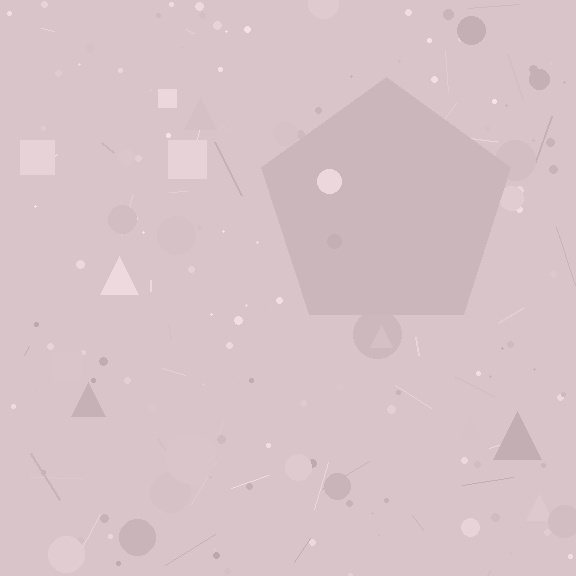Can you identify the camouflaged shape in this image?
The camouflaged shape is a pentagon.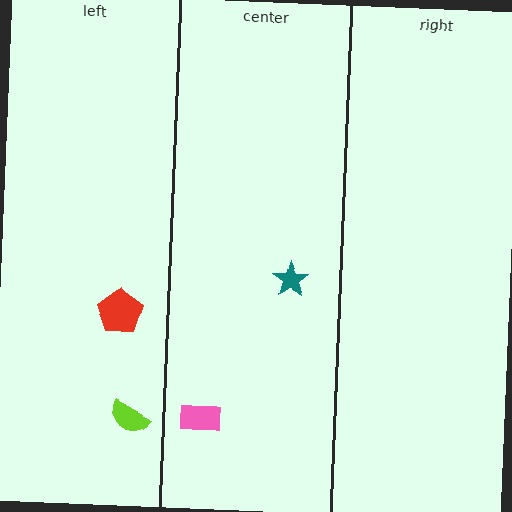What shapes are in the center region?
The pink rectangle, the teal star.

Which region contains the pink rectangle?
The center region.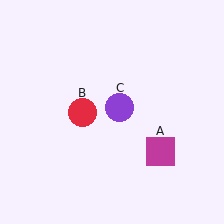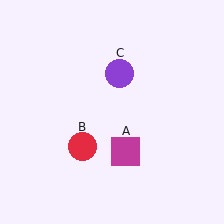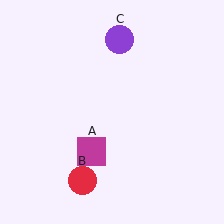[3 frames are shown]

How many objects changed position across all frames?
3 objects changed position: magenta square (object A), red circle (object B), purple circle (object C).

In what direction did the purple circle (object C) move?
The purple circle (object C) moved up.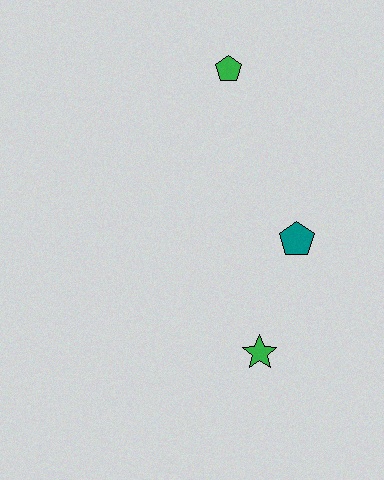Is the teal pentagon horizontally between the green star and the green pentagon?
No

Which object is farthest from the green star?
The green pentagon is farthest from the green star.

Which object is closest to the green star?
The teal pentagon is closest to the green star.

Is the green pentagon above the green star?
Yes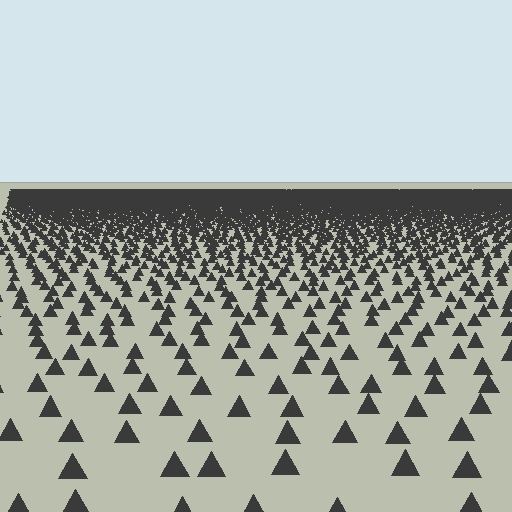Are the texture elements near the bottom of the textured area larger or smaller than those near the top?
Larger. Near the bottom, elements are closer to the viewer and appear at a bigger on-screen size.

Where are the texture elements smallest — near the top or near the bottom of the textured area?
Near the top.